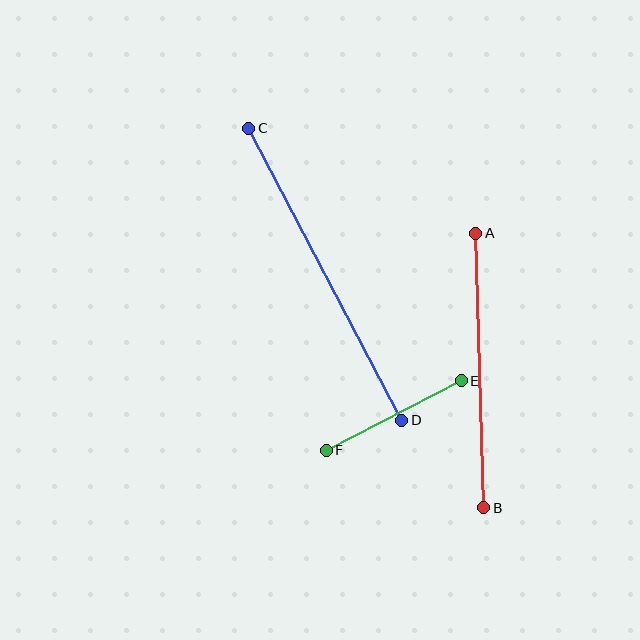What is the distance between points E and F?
The distance is approximately 152 pixels.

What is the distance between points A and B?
The distance is approximately 275 pixels.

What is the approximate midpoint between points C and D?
The midpoint is at approximately (325, 274) pixels.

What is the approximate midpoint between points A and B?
The midpoint is at approximately (480, 370) pixels.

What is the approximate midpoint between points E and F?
The midpoint is at approximately (394, 415) pixels.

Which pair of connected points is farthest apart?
Points C and D are farthest apart.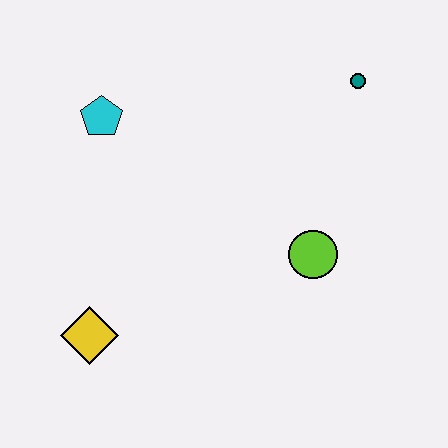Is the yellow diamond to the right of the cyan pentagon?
No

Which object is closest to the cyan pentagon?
The yellow diamond is closest to the cyan pentagon.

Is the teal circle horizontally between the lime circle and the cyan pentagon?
No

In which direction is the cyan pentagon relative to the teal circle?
The cyan pentagon is to the left of the teal circle.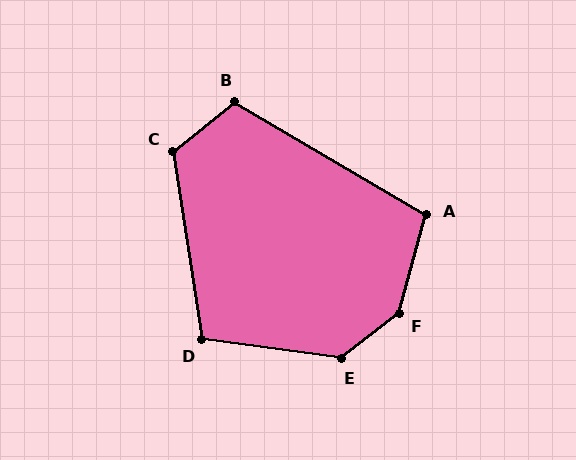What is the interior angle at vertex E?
Approximately 134 degrees (obtuse).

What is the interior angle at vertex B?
Approximately 110 degrees (obtuse).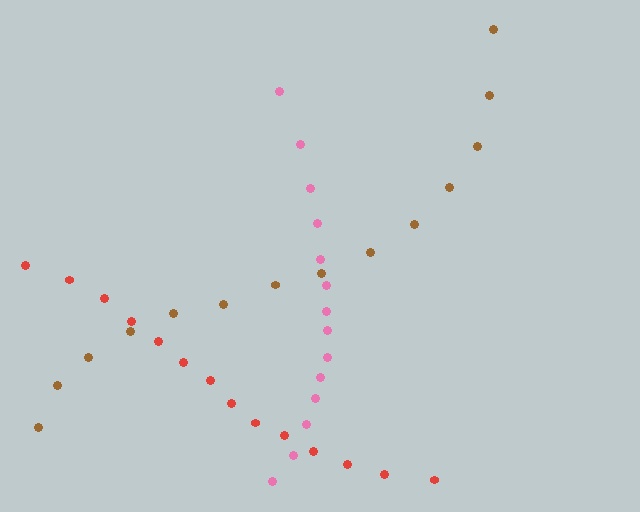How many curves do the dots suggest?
There are 3 distinct paths.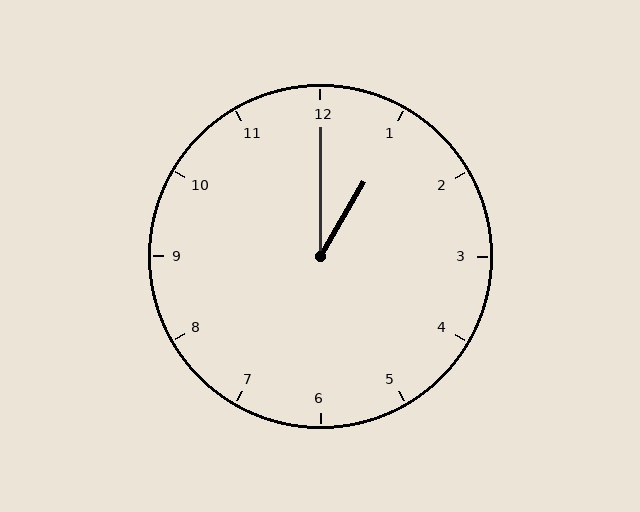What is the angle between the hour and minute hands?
Approximately 30 degrees.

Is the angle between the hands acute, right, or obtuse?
It is acute.